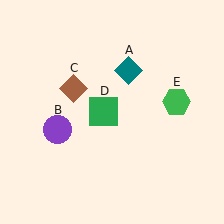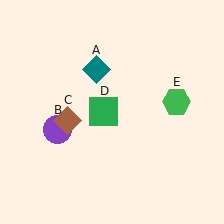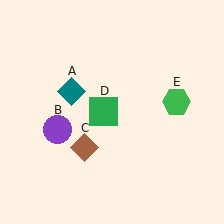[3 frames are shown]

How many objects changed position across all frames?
2 objects changed position: teal diamond (object A), brown diamond (object C).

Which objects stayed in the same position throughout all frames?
Purple circle (object B) and green square (object D) and green hexagon (object E) remained stationary.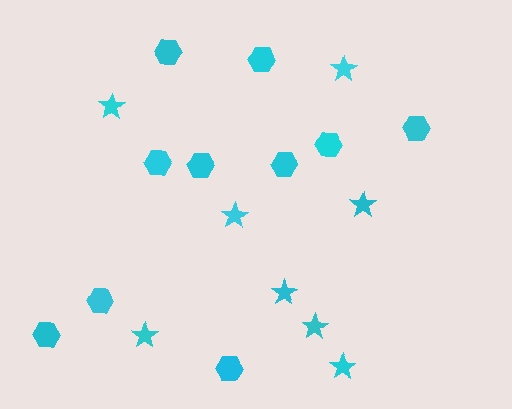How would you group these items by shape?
There are 2 groups: one group of hexagons (10) and one group of stars (8).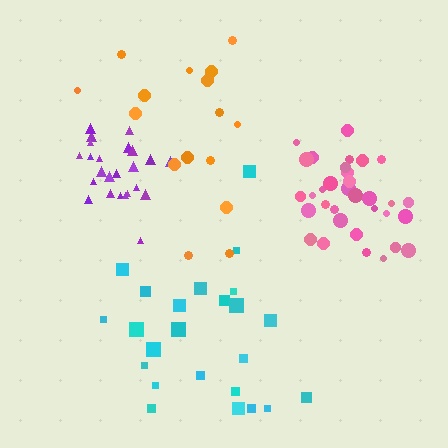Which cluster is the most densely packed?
Purple.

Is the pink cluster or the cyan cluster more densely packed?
Pink.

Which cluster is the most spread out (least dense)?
Orange.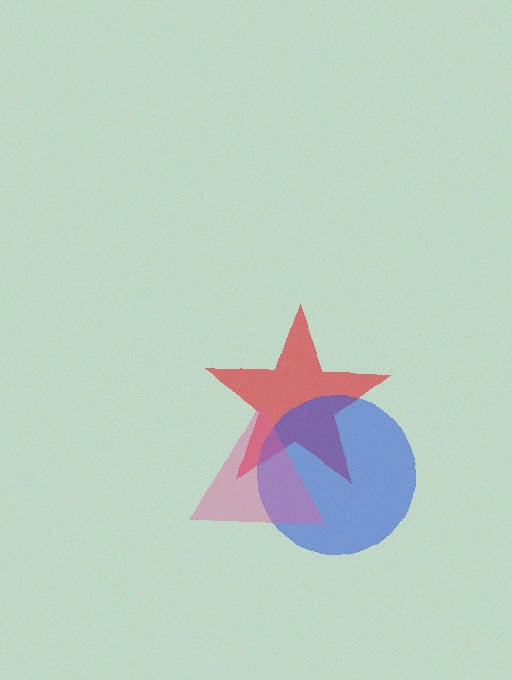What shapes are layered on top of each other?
The layered shapes are: a red star, a blue circle, a pink triangle.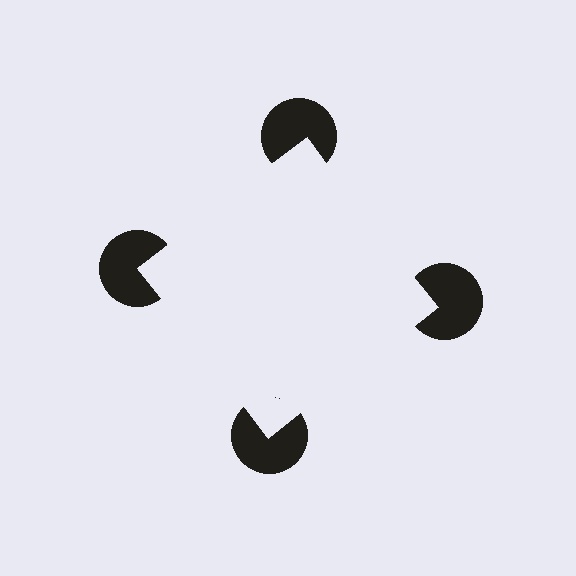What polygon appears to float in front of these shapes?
An illusory square — its edges are inferred from the aligned wedge cuts in the pac-man discs, not physically drawn.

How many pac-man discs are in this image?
There are 4 — one at each vertex of the illusory square.